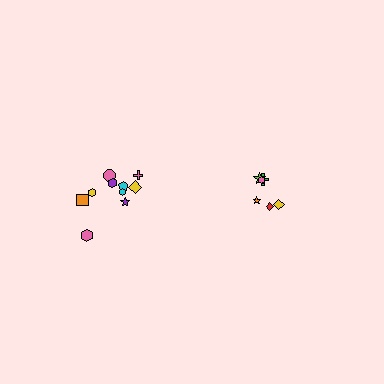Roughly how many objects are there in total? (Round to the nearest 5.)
Roughly 15 objects in total.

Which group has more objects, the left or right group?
The left group.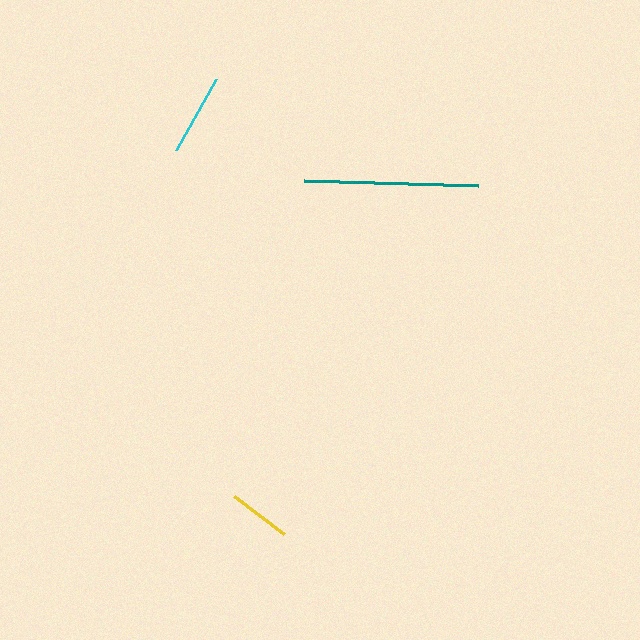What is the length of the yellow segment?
The yellow segment is approximately 63 pixels long.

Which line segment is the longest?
The teal line is the longest at approximately 174 pixels.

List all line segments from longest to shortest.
From longest to shortest: teal, cyan, yellow.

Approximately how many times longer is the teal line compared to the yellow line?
The teal line is approximately 2.8 times the length of the yellow line.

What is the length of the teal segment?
The teal segment is approximately 174 pixels long.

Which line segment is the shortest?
The yellow line is the shortest at approximately 63 pixels.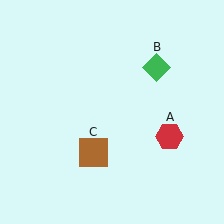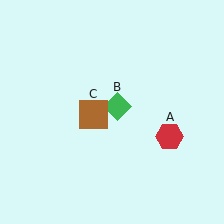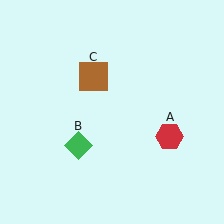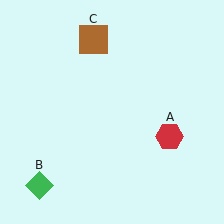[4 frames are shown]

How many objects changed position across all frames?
2 objects changed position: green diamond (object B), brown square (object C).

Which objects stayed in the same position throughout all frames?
Red hexagon (object A) remained stationary.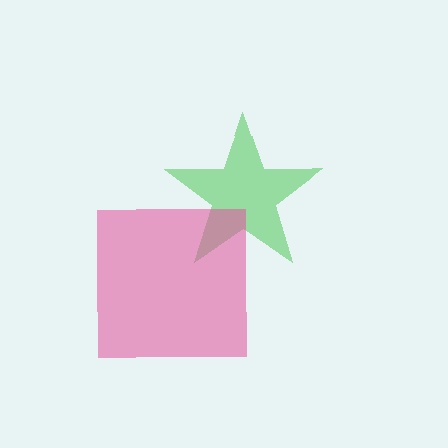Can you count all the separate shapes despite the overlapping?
Yes, there are 2 separate shapes.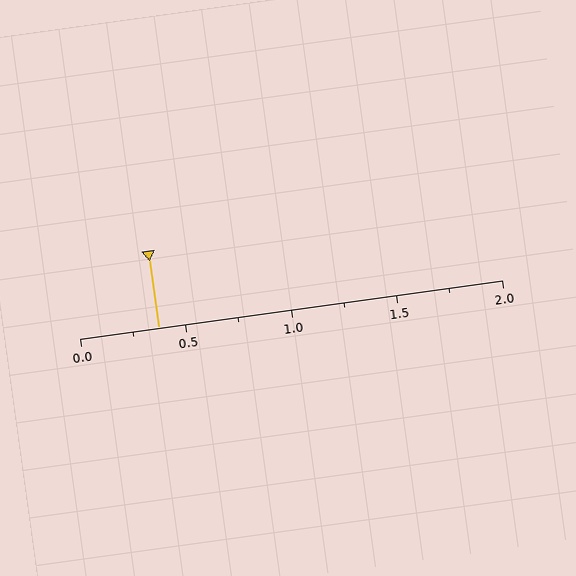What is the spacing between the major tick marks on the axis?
The major ticks are spaced 0.5 apart.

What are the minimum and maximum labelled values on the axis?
The axis runs from 0.0 to 2.0.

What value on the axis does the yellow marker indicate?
The marker indicates approximately 0.38.